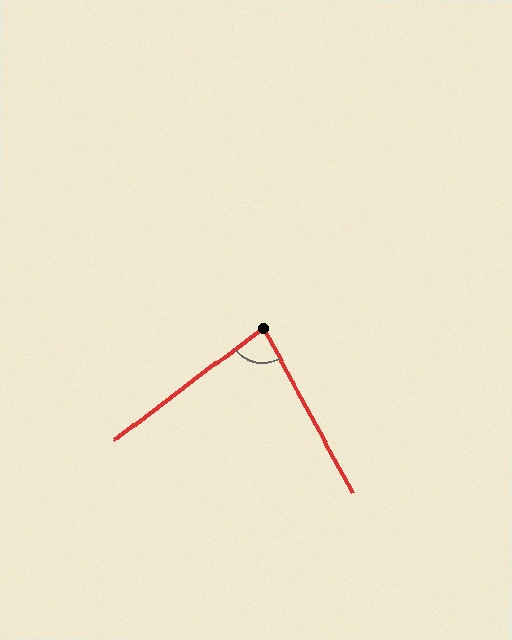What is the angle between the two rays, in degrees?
Approximately 82 degrees.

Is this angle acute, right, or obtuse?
It is acute.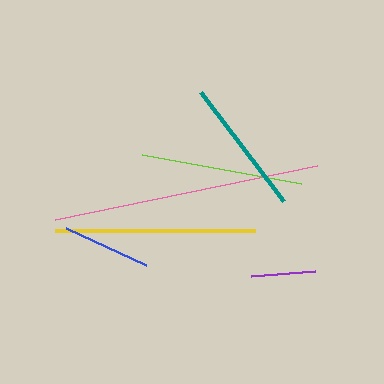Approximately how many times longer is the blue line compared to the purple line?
The blue line is approximately 1.4 times the length of the purple line.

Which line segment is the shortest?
The purple line is the shortest at approximately 64 pixels.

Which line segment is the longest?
The pink line is the longest at approximately 267 pixels.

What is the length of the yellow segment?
The yellow segment is approximately 200 pixels long.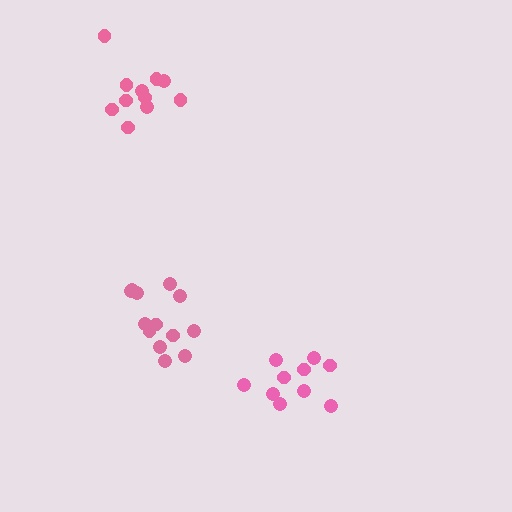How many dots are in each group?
Group 1: 11 dots, Group 2: 10 dots, Group 3: 13 dots (34 total).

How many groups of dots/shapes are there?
There are 3 groups.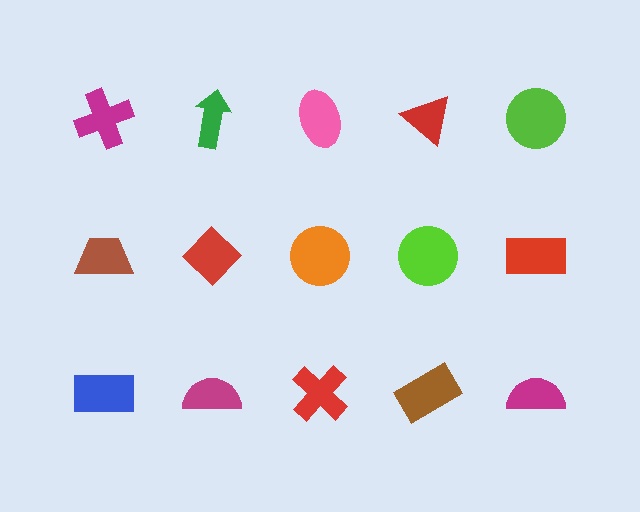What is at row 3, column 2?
A magenta semicircle.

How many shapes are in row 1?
5 shapes.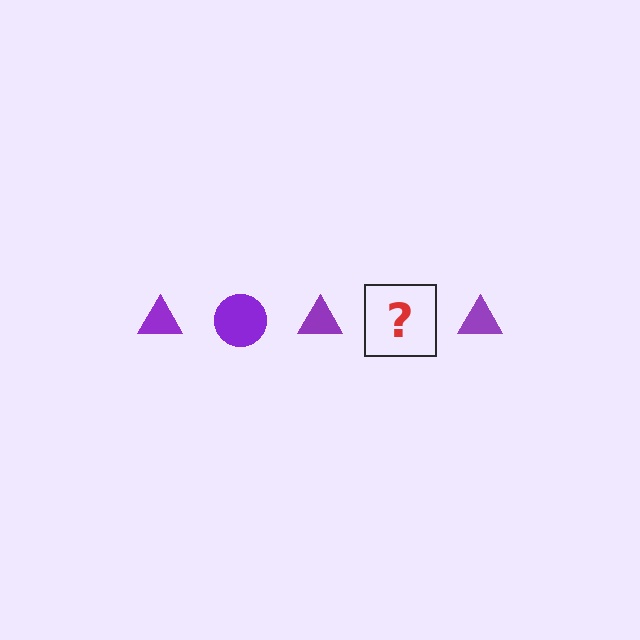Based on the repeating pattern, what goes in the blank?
The blank should be a purple circle.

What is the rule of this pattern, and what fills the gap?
The rule is that the pattern cycles through triangle, circle shapes in purple. The gap should be filled with a purple circle.